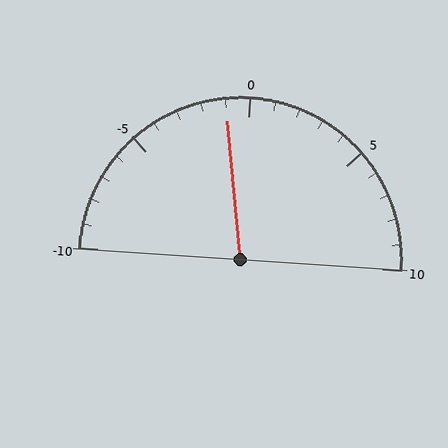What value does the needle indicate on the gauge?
The needle indicates approximately -1.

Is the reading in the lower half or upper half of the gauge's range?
The reading is in the lower half of the range (-10 to 10).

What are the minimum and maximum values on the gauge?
The gauge ranges from -10 to 10.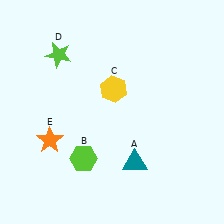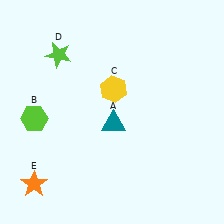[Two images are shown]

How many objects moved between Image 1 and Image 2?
3 objects moved between the two images.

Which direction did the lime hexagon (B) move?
The lime hexagon (B) moved left.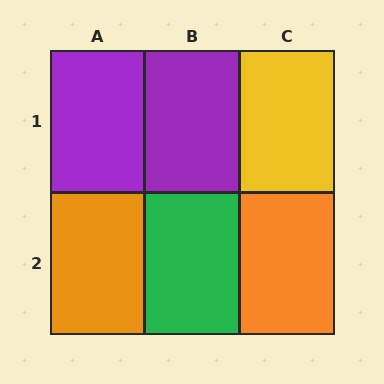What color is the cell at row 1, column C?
Yellow.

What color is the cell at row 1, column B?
Purple.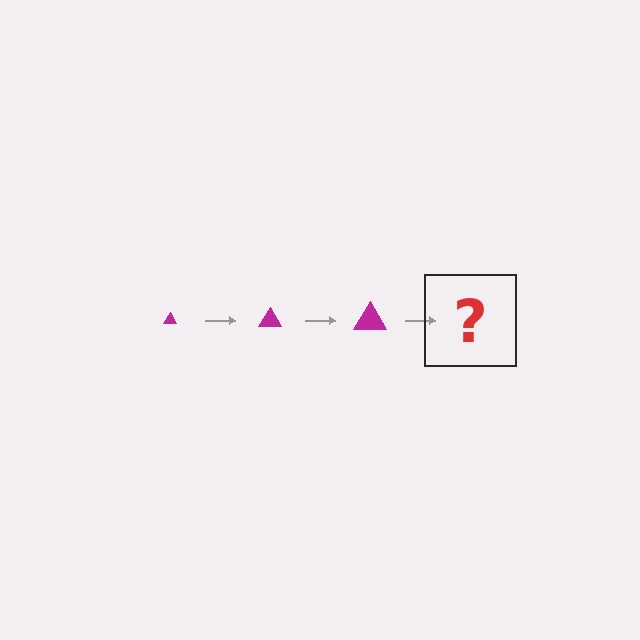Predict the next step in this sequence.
The next step is a magenta triangle, larger than the previous one.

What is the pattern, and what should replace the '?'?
The pattern is that the triangle gets progressively larger each step. The '?' should be a magenta triangle, larger than the previous one.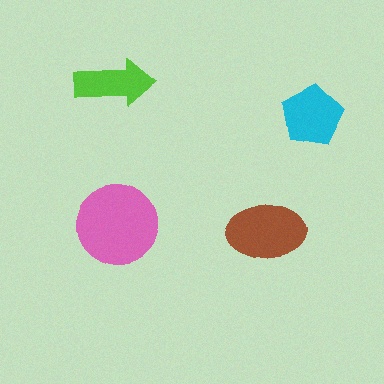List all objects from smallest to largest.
The lime arrow, the cyan pentagon, the brown ellipse, the pink circle.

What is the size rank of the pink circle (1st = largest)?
1st.